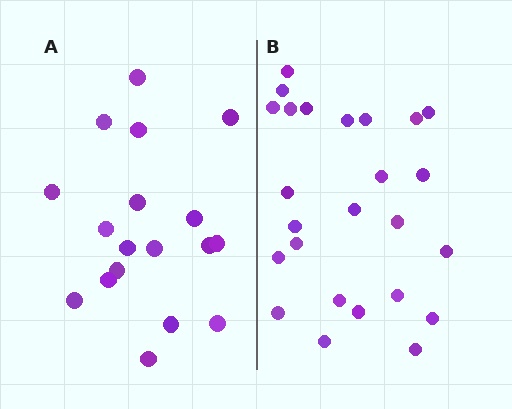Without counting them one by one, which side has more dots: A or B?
Region B (the right region) has more dots.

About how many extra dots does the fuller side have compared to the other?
Region B has roughly 8 or so more dots than region A.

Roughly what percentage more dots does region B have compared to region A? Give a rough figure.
About 40% more.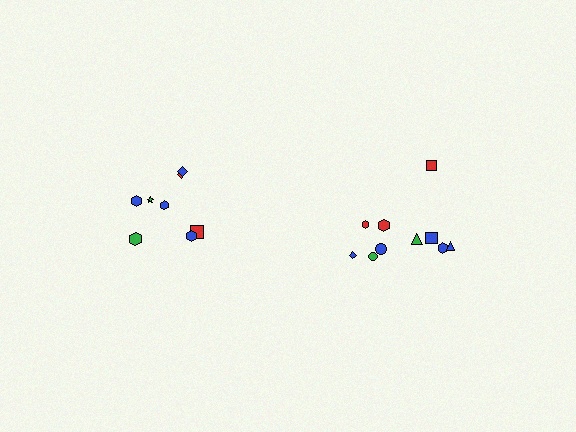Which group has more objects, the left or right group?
The right group.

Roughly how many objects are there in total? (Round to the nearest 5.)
Roughly 20 objects in total.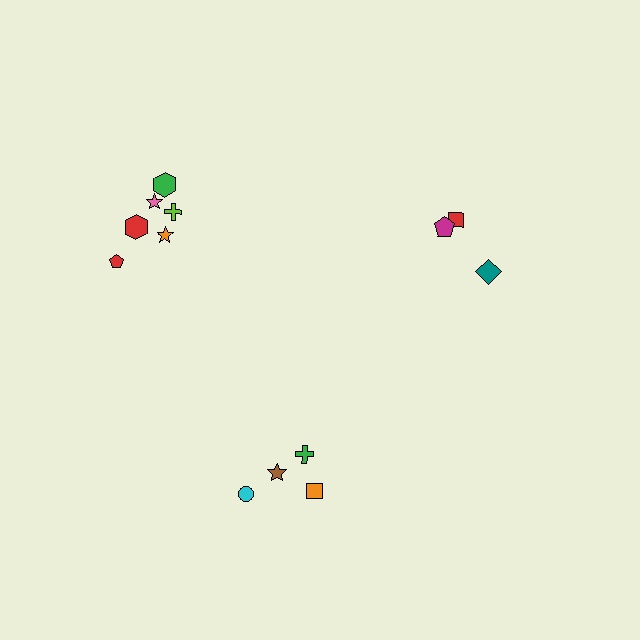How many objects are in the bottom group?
There are 4 objects.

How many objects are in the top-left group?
There are 6 objects.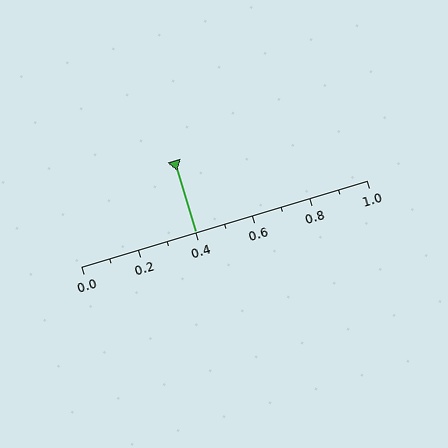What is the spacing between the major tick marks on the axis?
The major ticks are spaced 0.2 apart.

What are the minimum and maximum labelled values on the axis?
The axis runs from 0.0 to 1.0.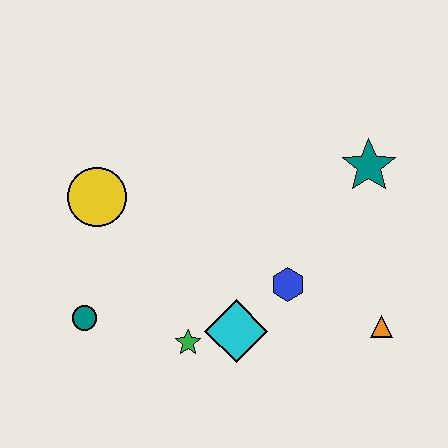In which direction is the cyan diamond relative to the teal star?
The cyan diamond is below the teal star.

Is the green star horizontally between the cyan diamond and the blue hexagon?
No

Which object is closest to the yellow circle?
The teal circle is closest to the yellow circle.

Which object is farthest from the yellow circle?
The orange triangle is farthest from the yellow circle.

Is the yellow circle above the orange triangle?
Yes